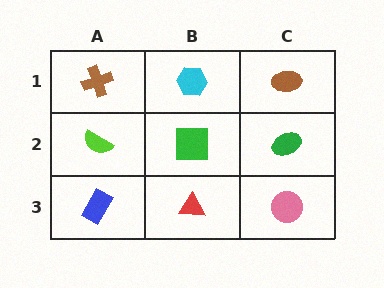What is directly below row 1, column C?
A green ellipse.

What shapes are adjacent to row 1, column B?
A green square (row 2, column B), a brown cross (row 1, column A), a brown ellipse (row 1, column C).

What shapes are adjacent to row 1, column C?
A green ellipse (row 2, column C), a cyan hexagon (row 1, column B).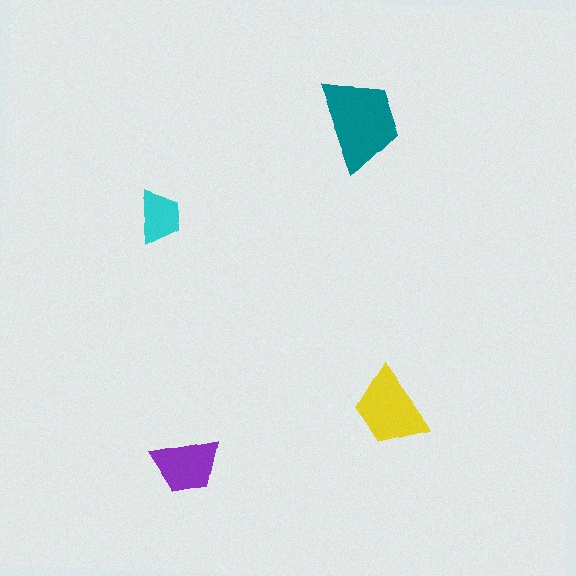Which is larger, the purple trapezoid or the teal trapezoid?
The teal one.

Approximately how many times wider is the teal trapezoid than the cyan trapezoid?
About 1.5 times wider.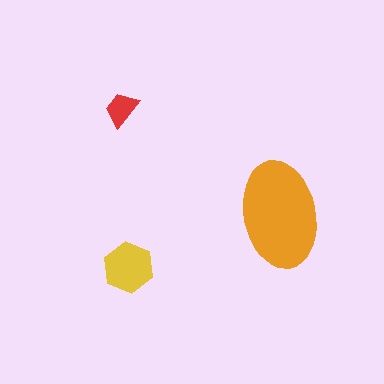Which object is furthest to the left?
The red trapezoid is leftmost.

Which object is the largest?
The orange ellipse.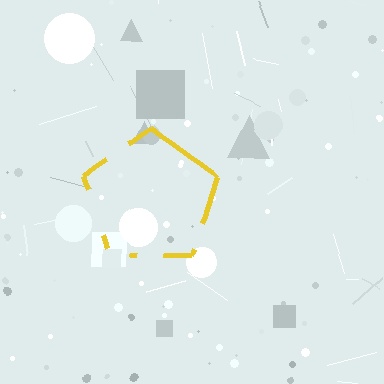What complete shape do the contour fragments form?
The contour fragments form a pentagon.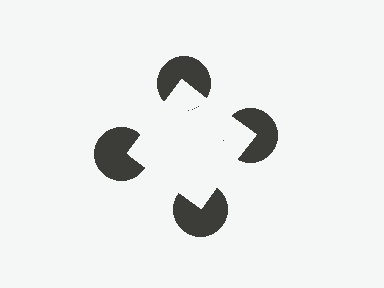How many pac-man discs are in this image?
There are 4 — one at each vertex of the illusory square.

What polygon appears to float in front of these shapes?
An illusory square — its edges are inferred from the aligned wedge cuts in the pac-man discs, not physically drawn.